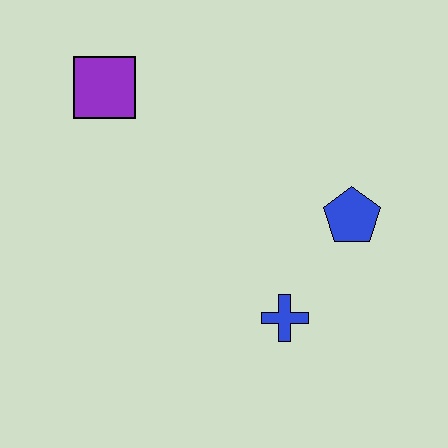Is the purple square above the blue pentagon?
Yes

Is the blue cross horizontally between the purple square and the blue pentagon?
Yes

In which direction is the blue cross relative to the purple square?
The blue cross is below the purple square.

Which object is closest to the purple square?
The blue pentagon is closest to the purple square.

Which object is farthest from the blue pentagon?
The purple square is farthest from the blue pentagon.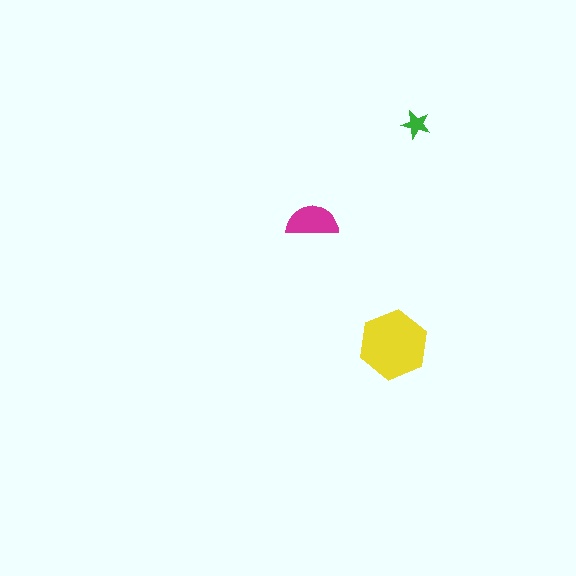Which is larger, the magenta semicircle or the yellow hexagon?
The yellow hexagon.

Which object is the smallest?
The green star.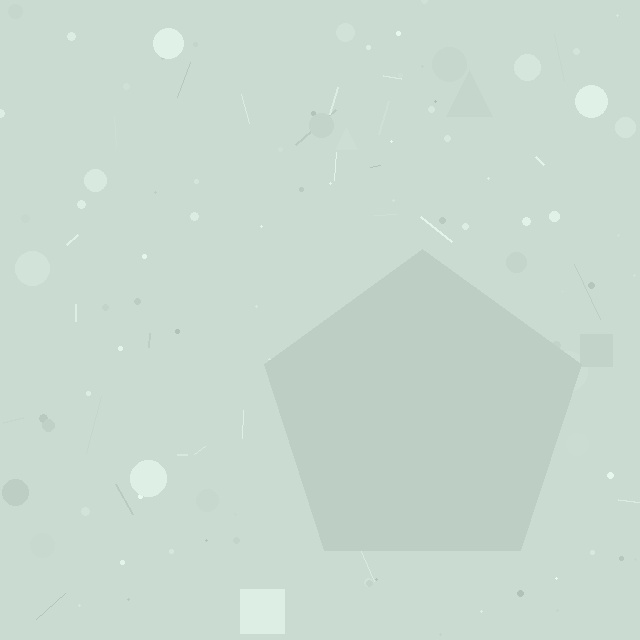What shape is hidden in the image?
A pentagon is hidden in the image.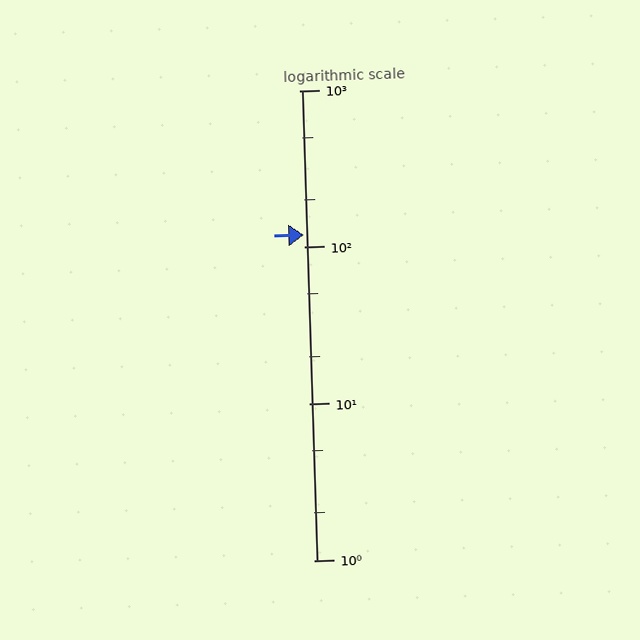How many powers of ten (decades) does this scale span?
The scale spans 3 decades, from 1 to 1000.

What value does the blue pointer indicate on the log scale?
The pointer indicates approximately 120.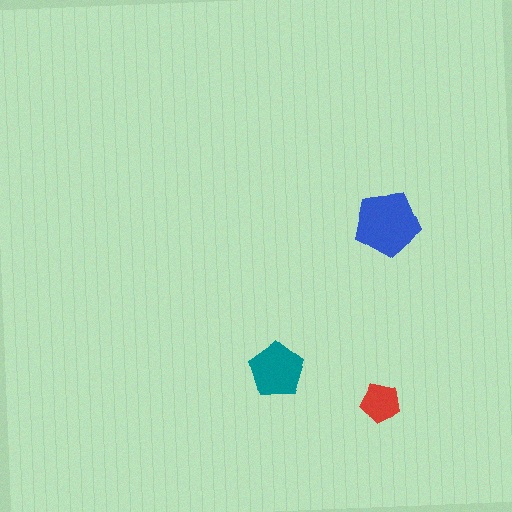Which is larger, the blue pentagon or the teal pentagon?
The blue one.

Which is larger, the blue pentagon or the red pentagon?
The blue one.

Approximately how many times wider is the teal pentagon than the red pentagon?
About 1.5 times wider.